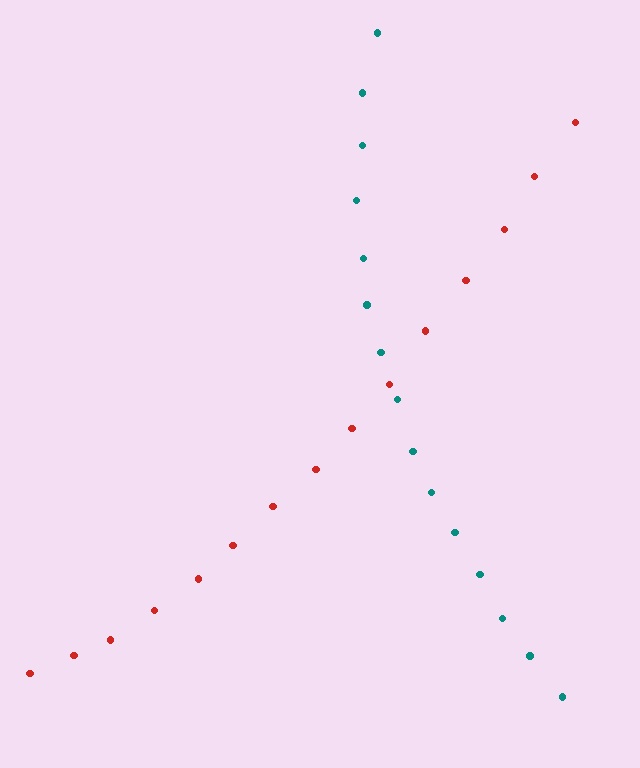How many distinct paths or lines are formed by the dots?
There are 2 distinct paths.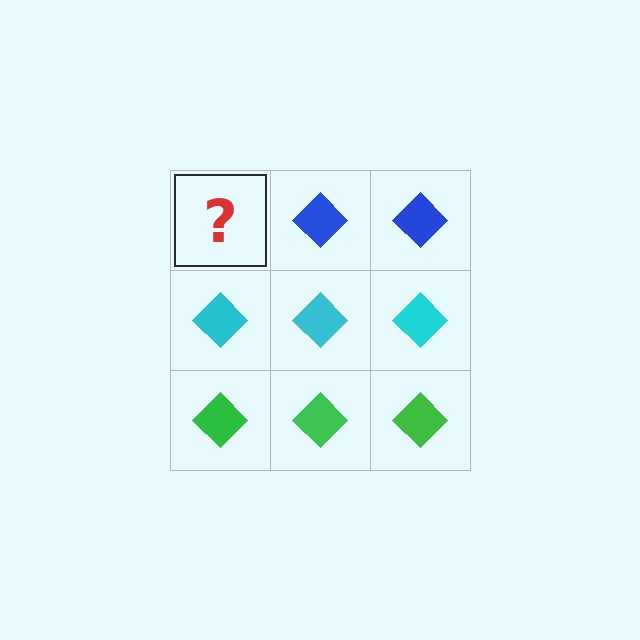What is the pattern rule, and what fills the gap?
The rule is that each row has a consistent color. The gap should be filled with a blue diamond.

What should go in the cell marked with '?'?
The missing cell should contain a blue diamond.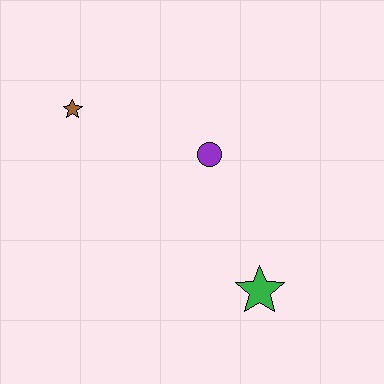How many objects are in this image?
There are 3 objects.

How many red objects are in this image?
There are no red objects.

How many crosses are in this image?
There are no crosses.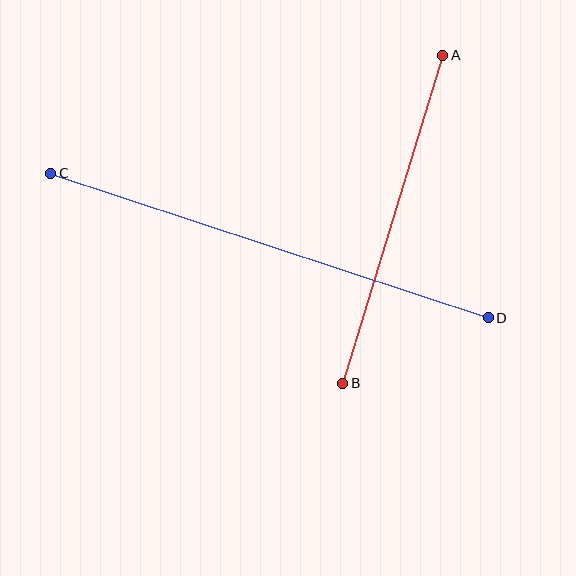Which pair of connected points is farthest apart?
Points C and D are farthest apart.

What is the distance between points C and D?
The distance is approximately 461 pixels.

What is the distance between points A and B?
The distance is approximately 343 pixels.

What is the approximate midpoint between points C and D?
The midpoint is at approximately (270, 246) pixels.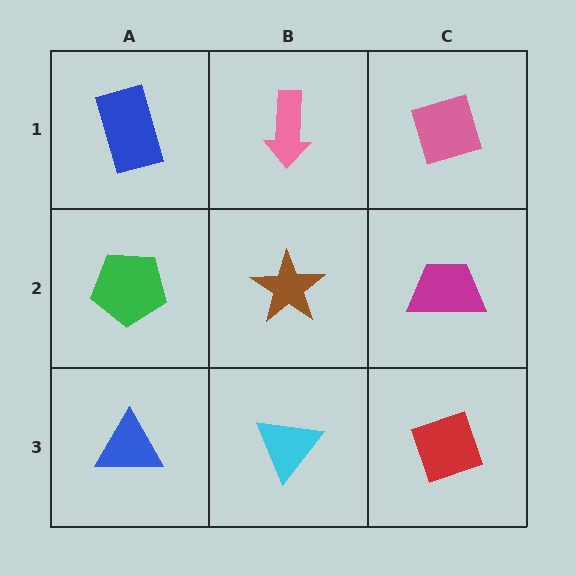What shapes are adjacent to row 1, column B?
A brown star (row 2, column B), a blue rectangle (row 1, column A), a pink diamond (row 1, column C).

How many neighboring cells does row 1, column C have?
2.